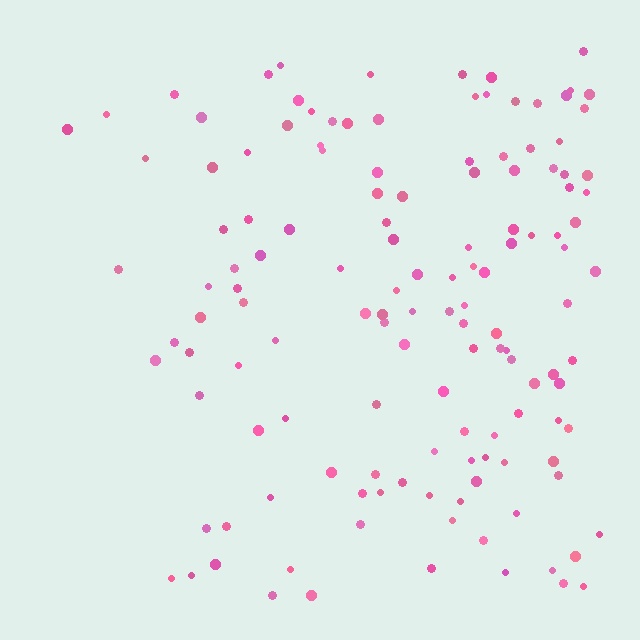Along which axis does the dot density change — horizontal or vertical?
Horizontal.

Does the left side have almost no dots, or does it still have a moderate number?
Still a moderate number, just noticeably fewer than the right.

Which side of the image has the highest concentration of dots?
The right.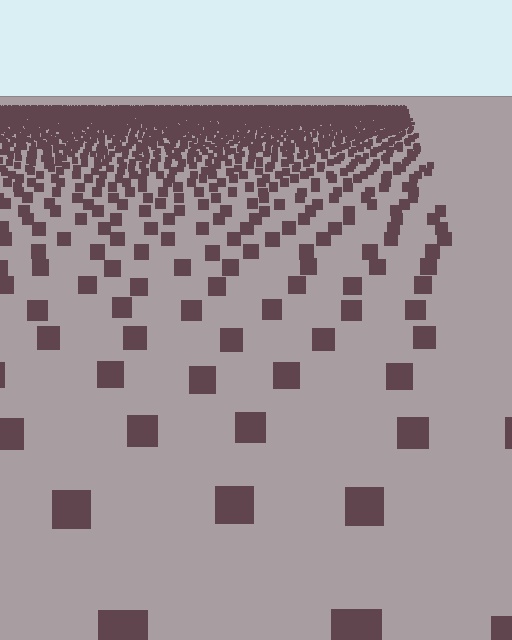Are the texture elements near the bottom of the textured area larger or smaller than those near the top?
Larger. Near the bottom, elements are closer to the viewer and appear at a bigger on-screen size.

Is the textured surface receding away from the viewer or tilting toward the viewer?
The surface is receding away from the viewer. Texture elements get smaller and denser toward the top.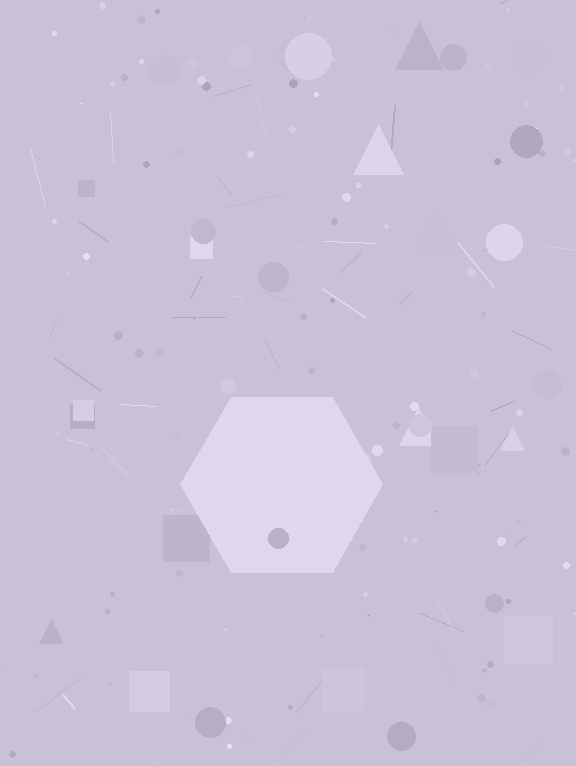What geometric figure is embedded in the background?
A hexagon is embedded in the background.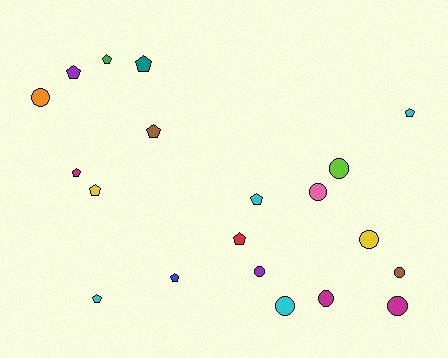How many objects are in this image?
There are 20 objects.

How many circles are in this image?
There are 9 circles.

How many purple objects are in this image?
There are 2 purple objects.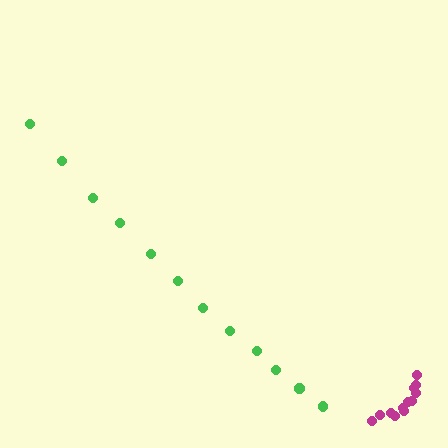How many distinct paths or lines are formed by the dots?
There are 2 distinct paths.